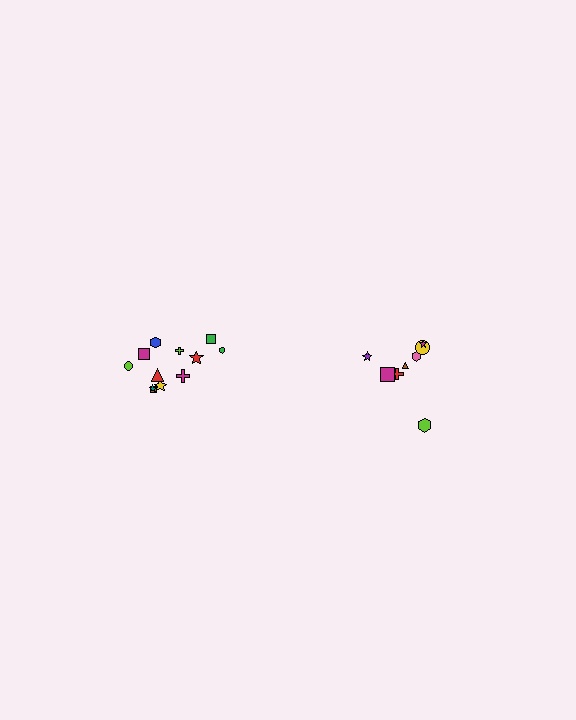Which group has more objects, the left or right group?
The left group.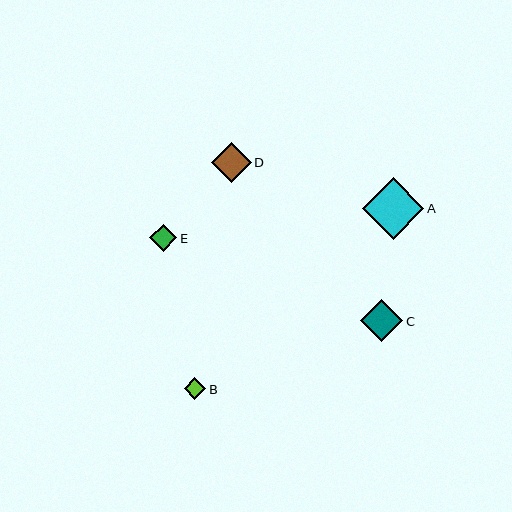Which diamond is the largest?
Diamond A is the largest with a size of approximately 62 pixels.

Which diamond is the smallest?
Diamond B is the smallest with a size of approximately 22 pixels.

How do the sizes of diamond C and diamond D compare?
Diamond C and diamond D are approximately the same size.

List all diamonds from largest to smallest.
From largest to smallest: A, C, D, E, B.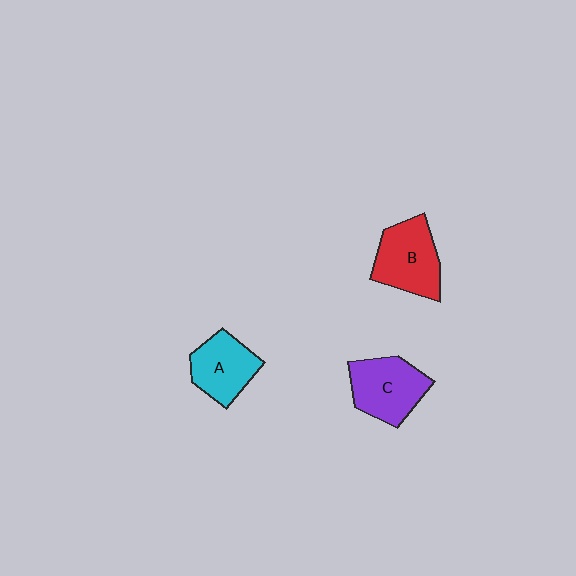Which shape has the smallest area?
Shape A (cyan).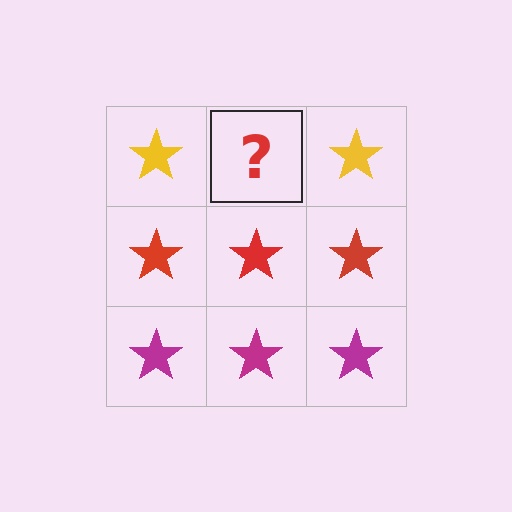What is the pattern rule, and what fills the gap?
The rule is that each row has a consistent color. The gap should be filled with a yellow star.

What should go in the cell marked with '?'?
The missing cell should contain a yellow star.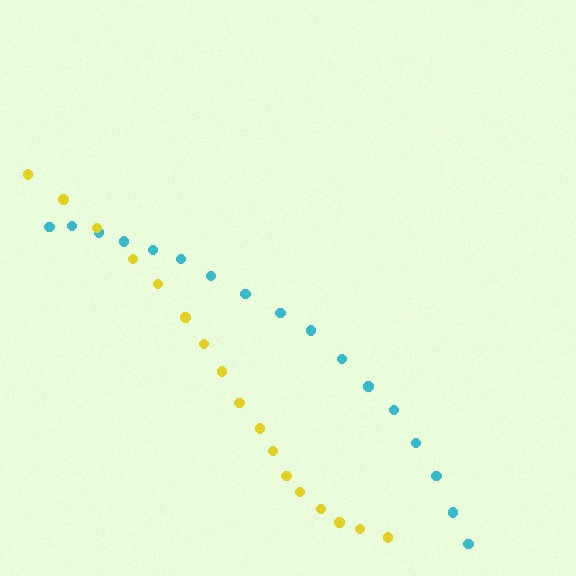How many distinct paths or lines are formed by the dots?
There are 2 distinct paths.